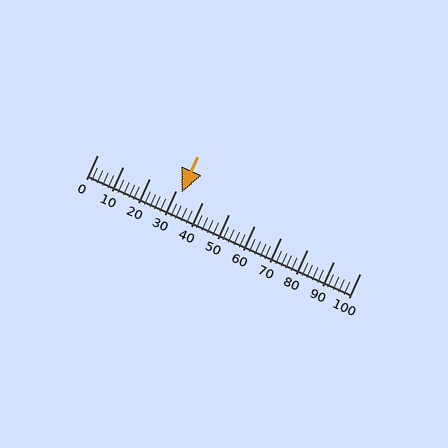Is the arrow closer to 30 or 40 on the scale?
The arrow is closer to 30.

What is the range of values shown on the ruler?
The ruler shows values from 0 to 100.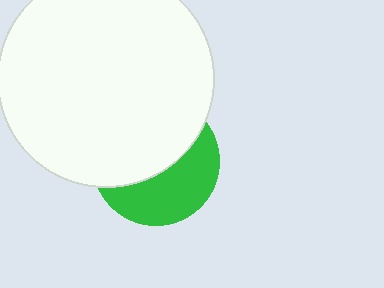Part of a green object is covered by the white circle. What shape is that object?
It is a circle.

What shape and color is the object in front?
The object in front is a white circle.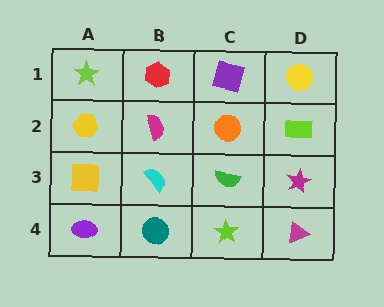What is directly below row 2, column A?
A yellow square.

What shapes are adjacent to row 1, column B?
A magenta semicircle (row 2, column B), a lime star (row 1, column A), a purple square (row 1, column C).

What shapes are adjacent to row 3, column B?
A magenta semicircle (row 2, column B), a teal circle (row 4, column B), a yellow square (row 3, column A), a green semicircle (row 3, column C).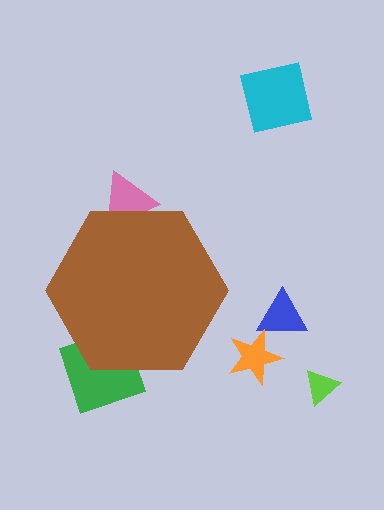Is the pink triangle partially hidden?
Yes, the pink triangle is partially hidden behind the brown hexagon.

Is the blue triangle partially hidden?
No, the blue triangle is fully visible.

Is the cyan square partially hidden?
No, the cyan square is fully visible.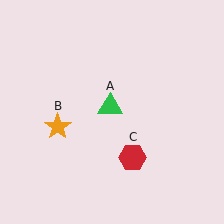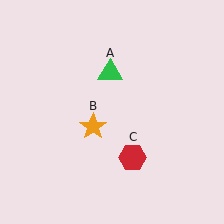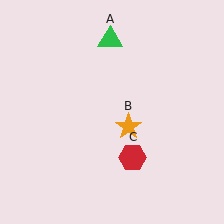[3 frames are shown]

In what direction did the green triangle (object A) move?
The green triangle (object A) moved up.